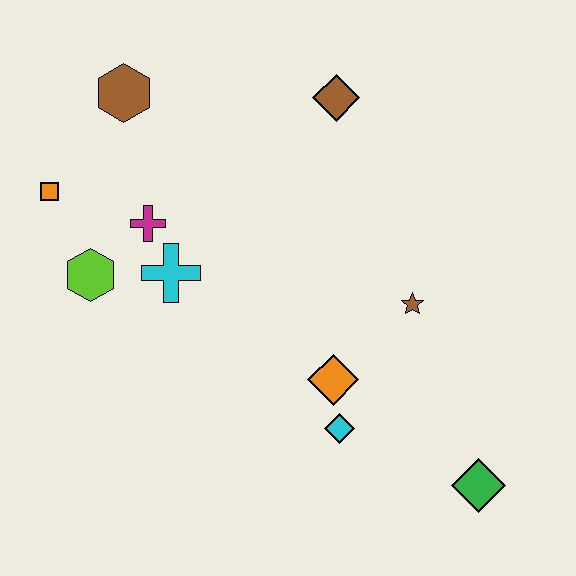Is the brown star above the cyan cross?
No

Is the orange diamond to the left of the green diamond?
Yes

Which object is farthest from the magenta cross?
The green diamond is farthest from the magenta cross.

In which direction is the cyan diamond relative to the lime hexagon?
The cyan diamond is to the right of the lime hexagon.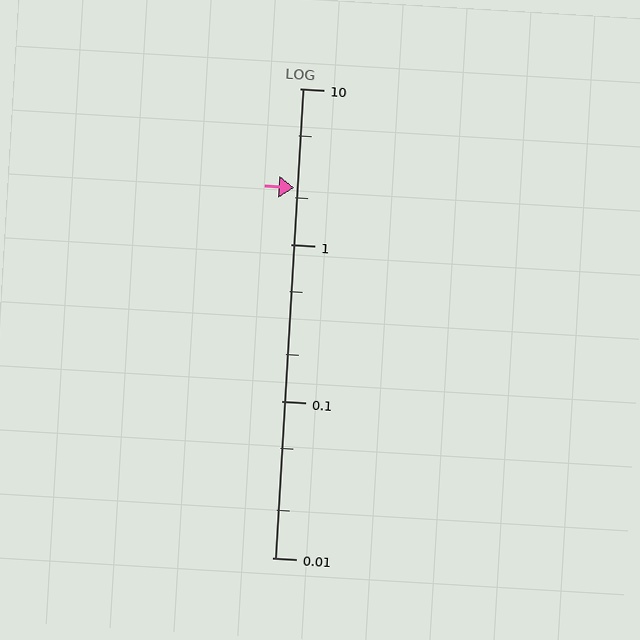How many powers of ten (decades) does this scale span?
The scale spans 3 decades, from 0.01 to 10.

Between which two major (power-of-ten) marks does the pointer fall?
The pointer is between 1 and 10.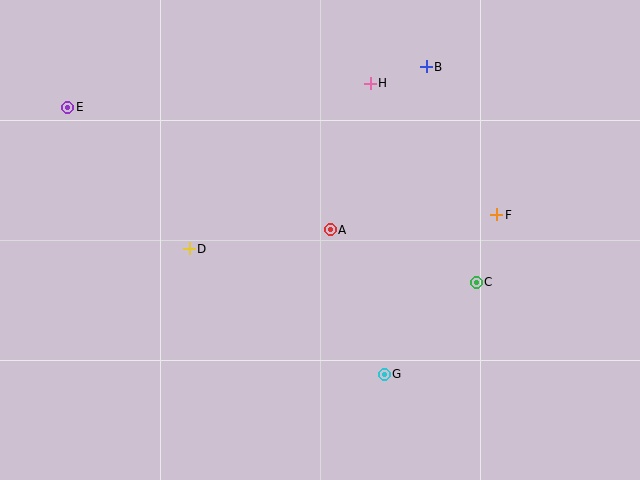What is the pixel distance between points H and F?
The distance between H and F is 183 pixels.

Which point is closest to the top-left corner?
Point E is closest to the top-left corner.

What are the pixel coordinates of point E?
Point E is at (68, 107).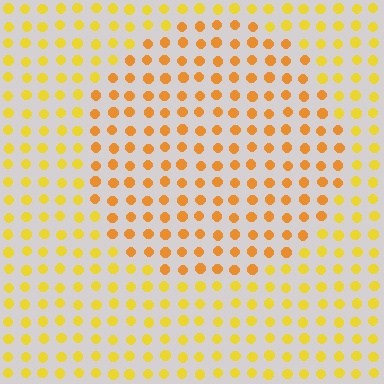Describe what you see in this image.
The image is filled with small yellow elements in a uniform arrangement. A circle-shaped region is visible where the elements are tinted to a slightly different hue, forming a subtle color boundary.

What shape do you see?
I see a circle.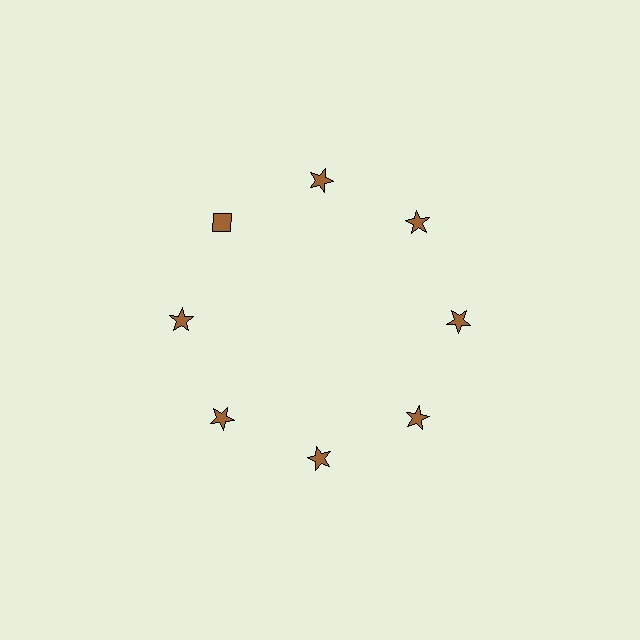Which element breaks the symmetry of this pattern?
The brown diamond at roughly the 10 o'clock position breaks the symmetry. All other shapes are brown stars.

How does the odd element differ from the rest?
It has a different shape: diamond instead of star.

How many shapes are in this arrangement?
There are 8 shapes arranged in a ring pattern.